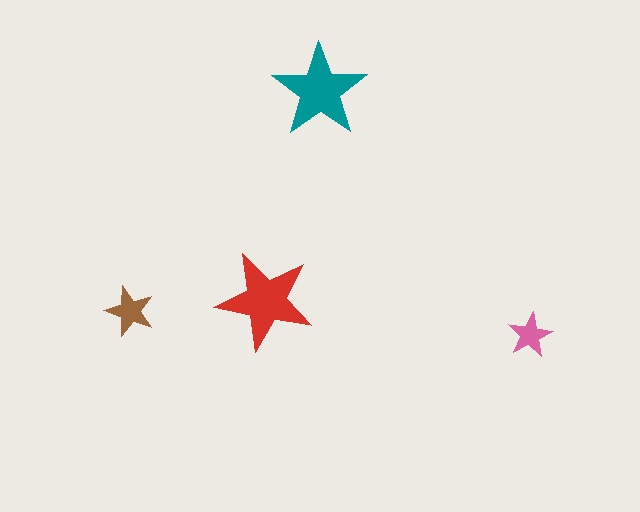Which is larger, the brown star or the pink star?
The brown one.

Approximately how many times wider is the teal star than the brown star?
About 2 times wider.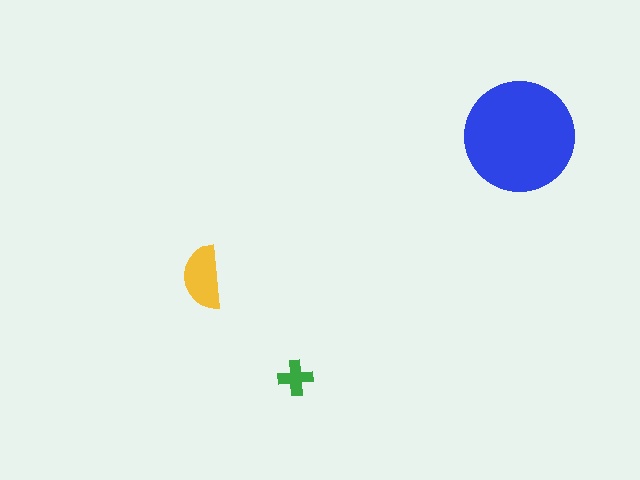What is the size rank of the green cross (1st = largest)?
3rd.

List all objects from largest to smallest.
The blue circle, the yellow semicircle, the green cross.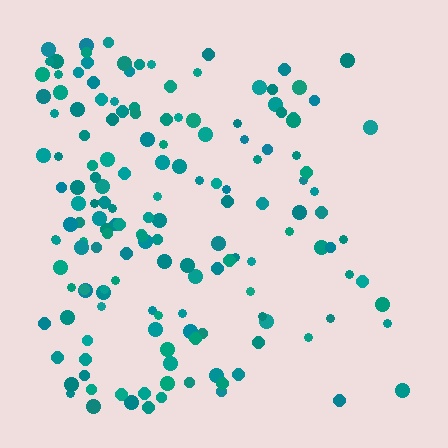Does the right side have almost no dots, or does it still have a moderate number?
Still a moderate number, just noticeably fewer than the left.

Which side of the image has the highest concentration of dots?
The left.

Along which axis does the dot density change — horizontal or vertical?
Horizontal.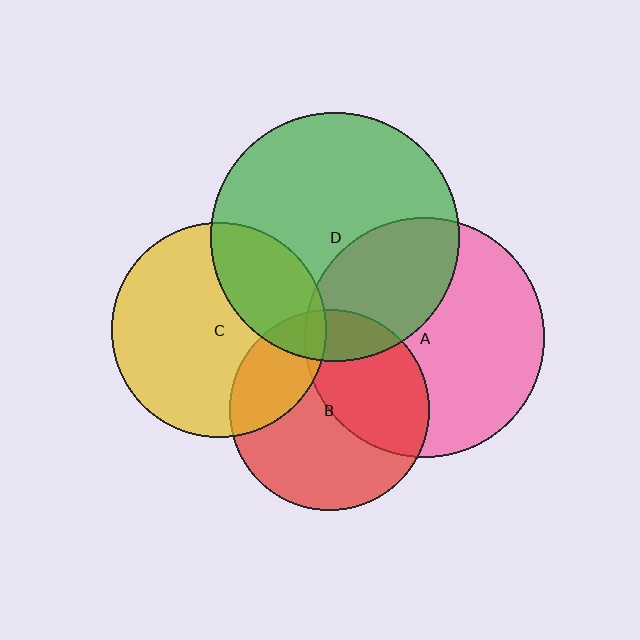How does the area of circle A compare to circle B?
Approximately 1.4 times.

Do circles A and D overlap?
Yes.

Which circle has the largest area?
Circle D (green).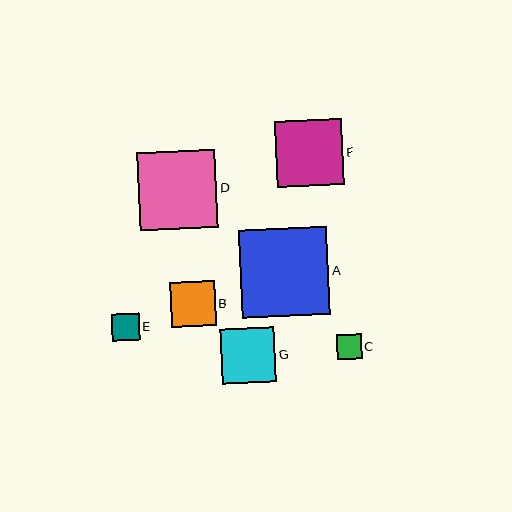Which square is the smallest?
Square C is the smallest with a size of approximately 25 pixels.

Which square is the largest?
Square A is the largest with a size of approximately 88 pixels.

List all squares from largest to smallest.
From largest to smallest: A, D, F, G, B, E, C.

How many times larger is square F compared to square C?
Square F is approximately 2.7 times the size of square C.